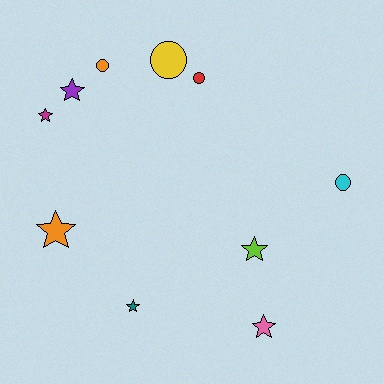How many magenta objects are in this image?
There is 1 magenta object.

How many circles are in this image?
There are 4 circles.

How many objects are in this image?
There are 10 objects.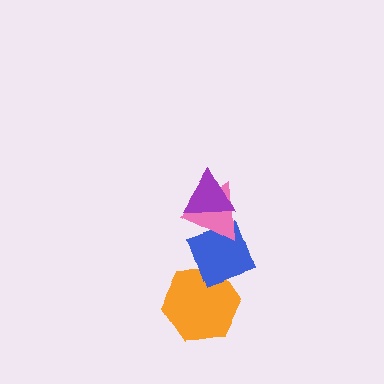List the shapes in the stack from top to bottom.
From top to bottom: the purple triangle, the pink triangle, the blue diamond, the orange hexagon.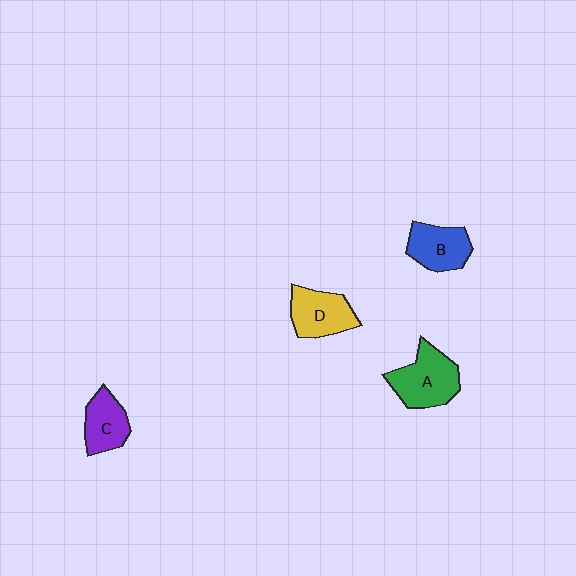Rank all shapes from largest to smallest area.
From largest to smallest: A (green), D (yellow), B (blue), C (purple).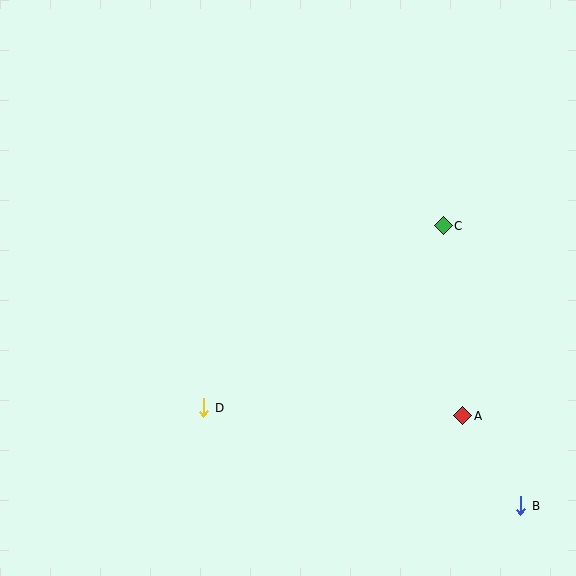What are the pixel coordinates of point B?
Point B is at (521, 506).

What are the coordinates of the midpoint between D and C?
The midpoint between D and C is at (323, 317).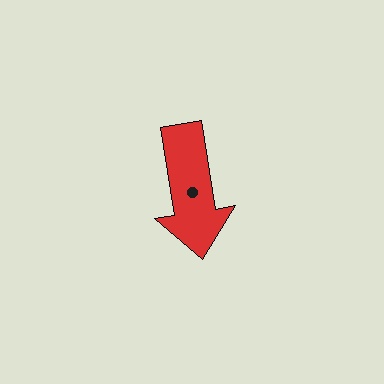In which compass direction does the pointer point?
South.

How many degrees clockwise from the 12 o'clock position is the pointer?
Approximately 171 degrees.